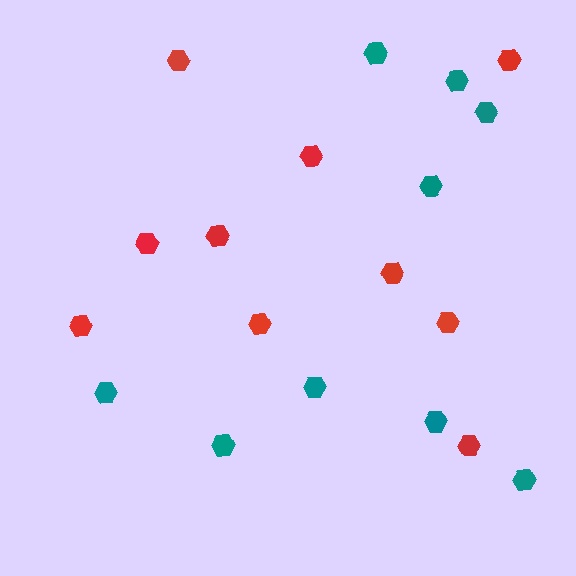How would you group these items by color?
There are 2 groups: one group of red hexagons (10) and one group of teal hexagons (9).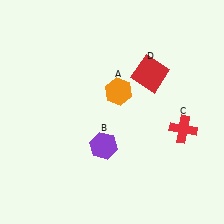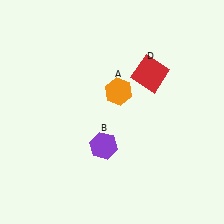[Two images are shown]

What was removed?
The red cross (C) was removed in Image 2.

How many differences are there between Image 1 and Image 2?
There is 1 difference between the two images.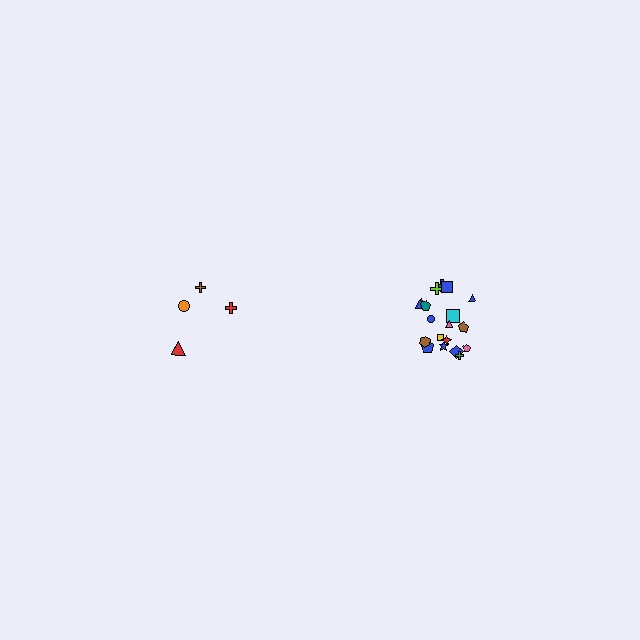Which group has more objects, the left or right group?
The right group.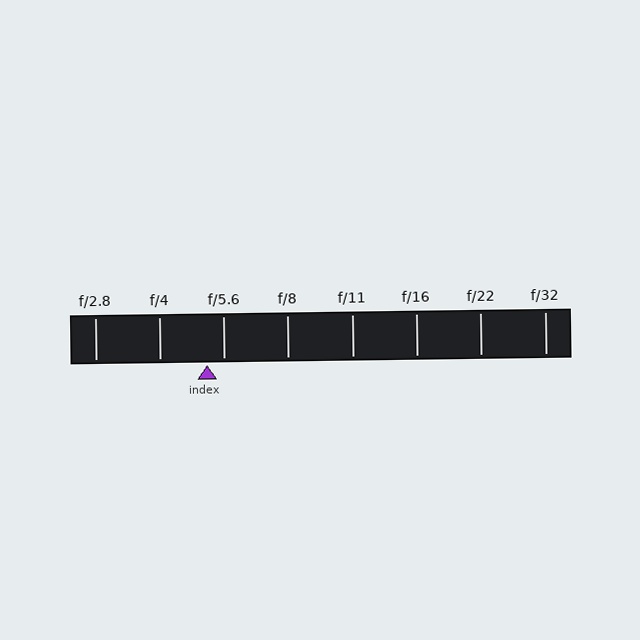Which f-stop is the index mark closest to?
The index mark is closest to f/5.6.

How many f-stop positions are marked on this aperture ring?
There are 8 f-stop positions marked.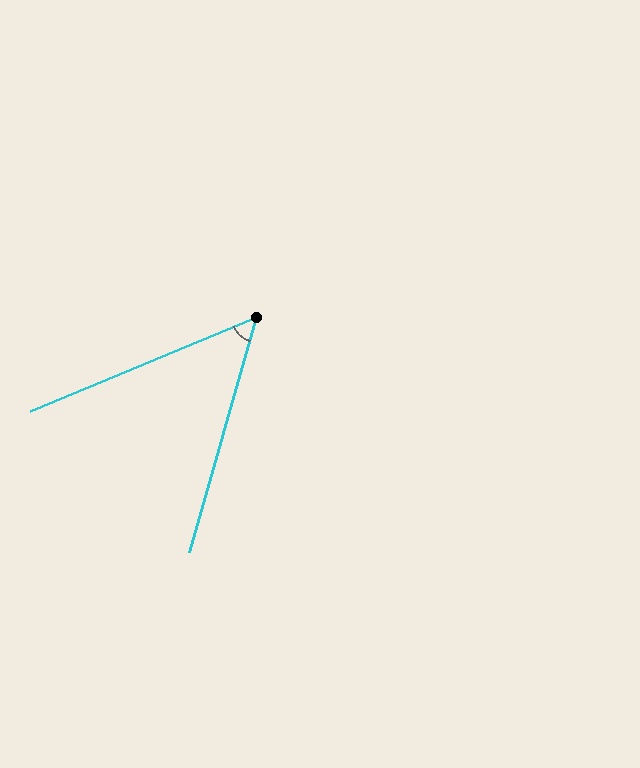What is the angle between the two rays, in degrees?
Approximately 51 degrees.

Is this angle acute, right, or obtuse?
It is acute.